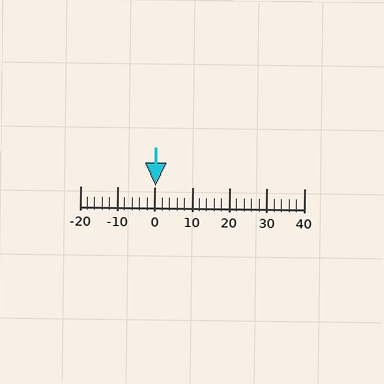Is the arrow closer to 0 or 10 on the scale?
The arrow is closer to 0.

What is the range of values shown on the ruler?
The ruler shows values from -20 to 40.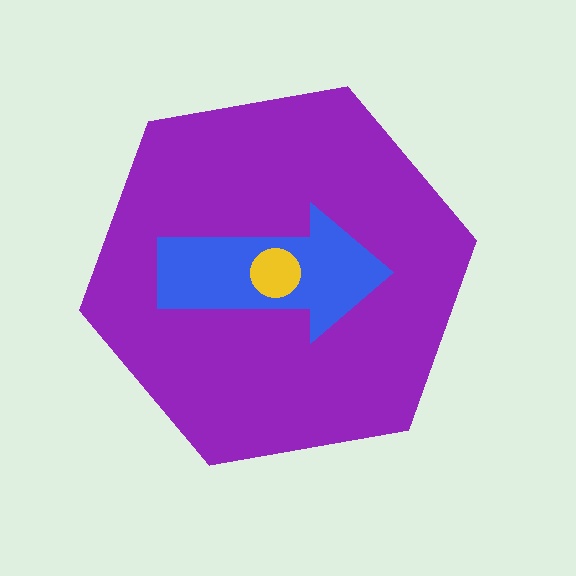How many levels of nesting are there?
3.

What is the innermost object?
The yellow circle.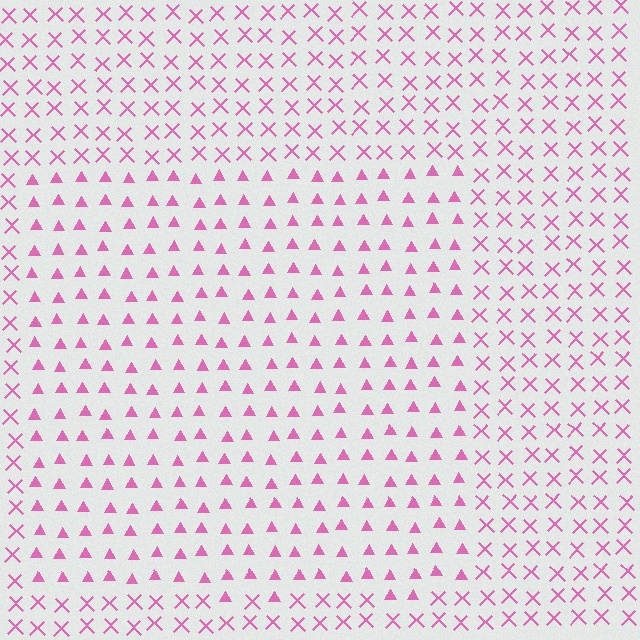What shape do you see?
I see a rectangle.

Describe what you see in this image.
The image is filled with small pink elements arranged in a uniform grid. A rectangle-shaped region contains triangles, while the surrounding area contains X marks. The boundary is defined purely by the change in element shape.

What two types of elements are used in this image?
The image uses triangles inside the rectangle region and X marks outside it.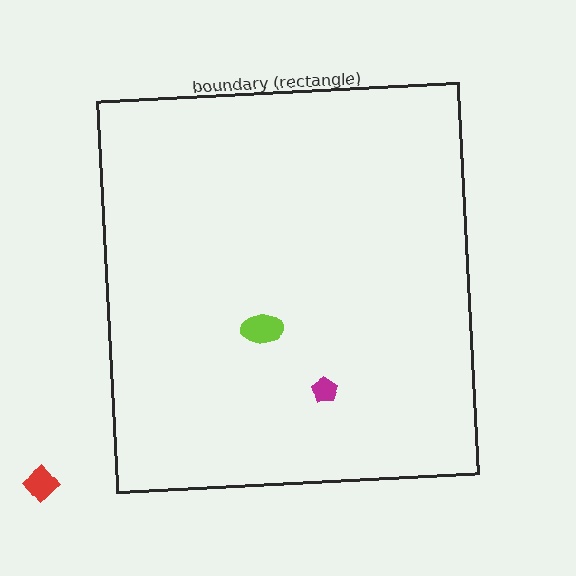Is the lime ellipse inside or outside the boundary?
Inside.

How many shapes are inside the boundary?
2 inside, 1 outside.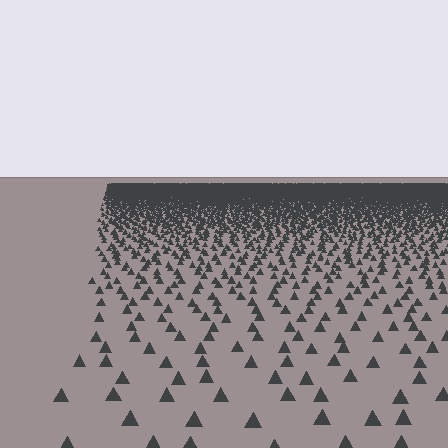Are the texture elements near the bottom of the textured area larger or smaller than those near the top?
Larger. Near the bottom, elements are closer to the viewer and appear at a bigger on-screen size.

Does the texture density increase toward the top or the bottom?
Density increases toward the top.